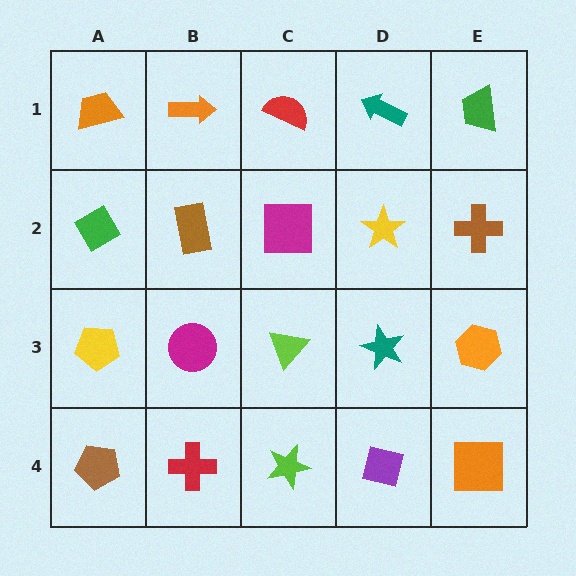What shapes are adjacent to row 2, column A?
An orange trapezoid (row 1, column A), a yellow pentagon (row 3, column A), a brown rectangle (row 2, column B).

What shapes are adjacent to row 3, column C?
A magenta square (row 2, column C), a lime star (row 4, column C), a magenta circle (row 3, column B), a teal star (row 3, column D).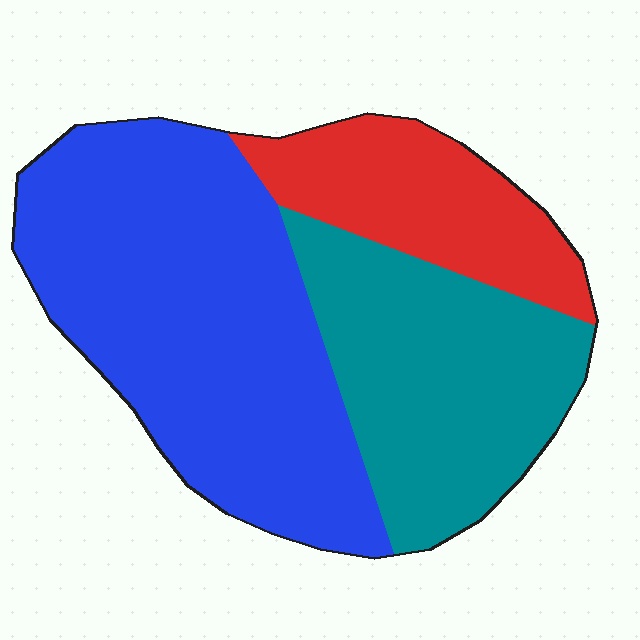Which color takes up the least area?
Red, at roughly 20%.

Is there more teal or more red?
Teal.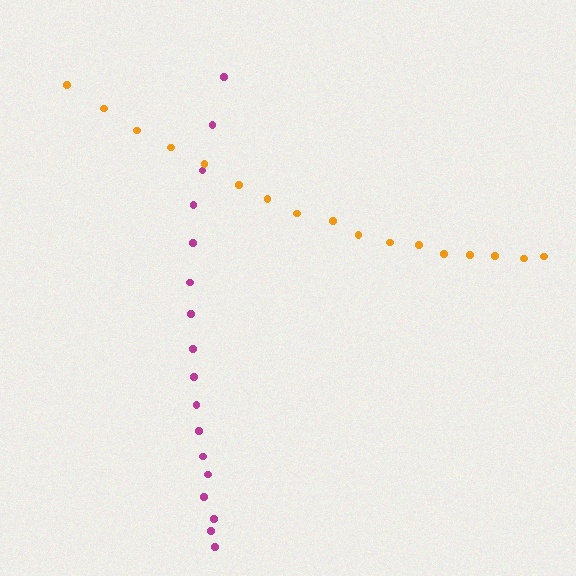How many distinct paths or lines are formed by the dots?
There are 2 distinct paths.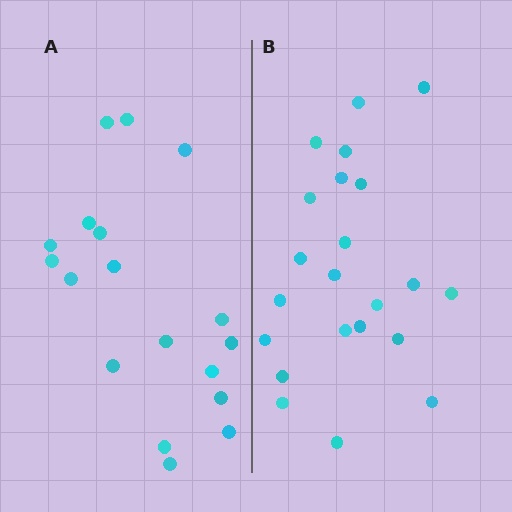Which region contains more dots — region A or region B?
Region B (the right region) has more dots.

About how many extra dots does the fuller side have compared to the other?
Region B has about 4 more dots than region A.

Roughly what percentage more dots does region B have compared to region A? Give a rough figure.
About 20% more.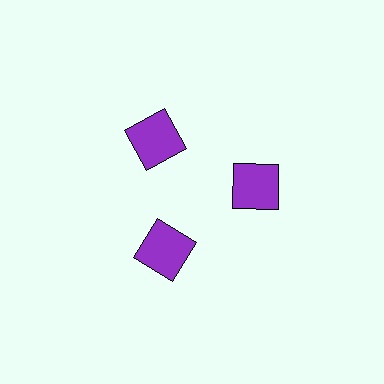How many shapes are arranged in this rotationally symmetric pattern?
There are 3 shapes, arranged in 3 groups of 1.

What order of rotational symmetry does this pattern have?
This pattern has 3-fold rotational symmetry.